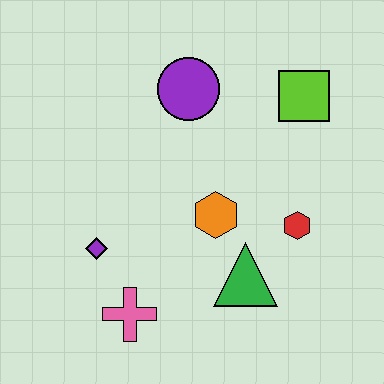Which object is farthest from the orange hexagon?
The lime square is farthest from the orange hexagon.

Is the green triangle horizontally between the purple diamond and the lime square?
Yes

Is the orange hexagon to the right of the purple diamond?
Yes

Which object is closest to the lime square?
The purple circle is closest to the lime square.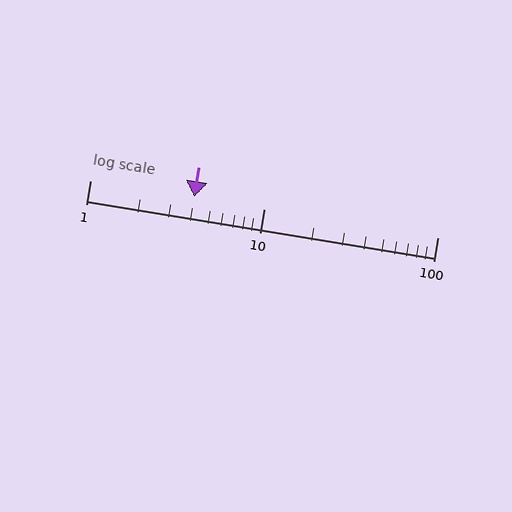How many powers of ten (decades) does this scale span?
The scale spans 2 decades, from 1 to 100.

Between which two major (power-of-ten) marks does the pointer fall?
The pointer is between 1 and 10.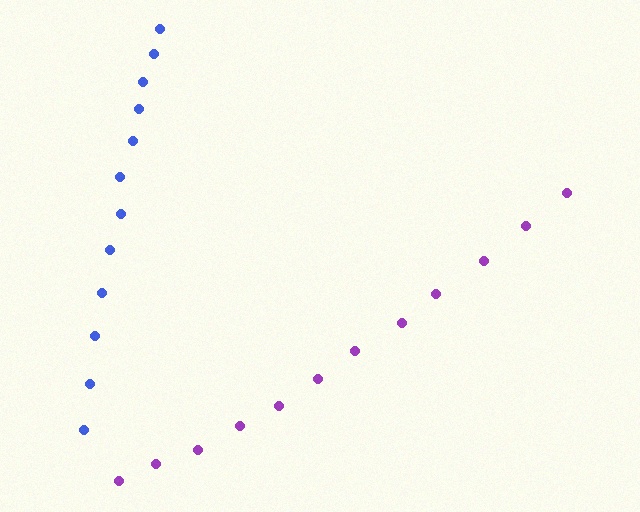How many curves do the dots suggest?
There are 2 distinct paths.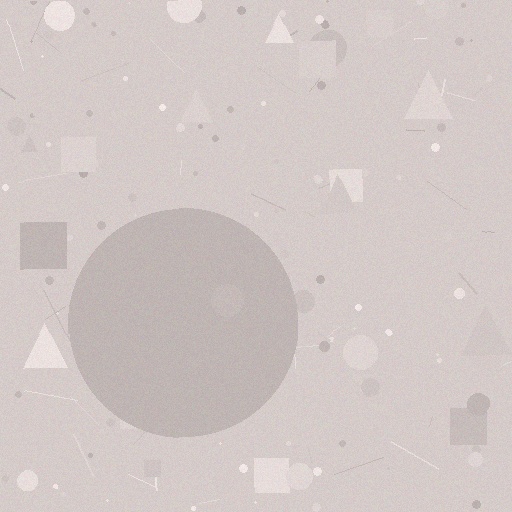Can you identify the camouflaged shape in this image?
The camouflaged shape is a circle.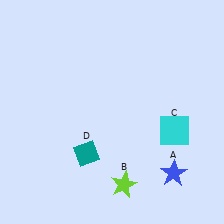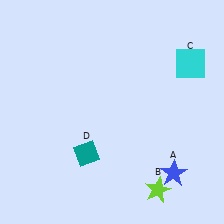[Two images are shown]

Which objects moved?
The objects that moved are: the lime star (B), the cyan square (C).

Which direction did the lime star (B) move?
The lime star (B) moved right.